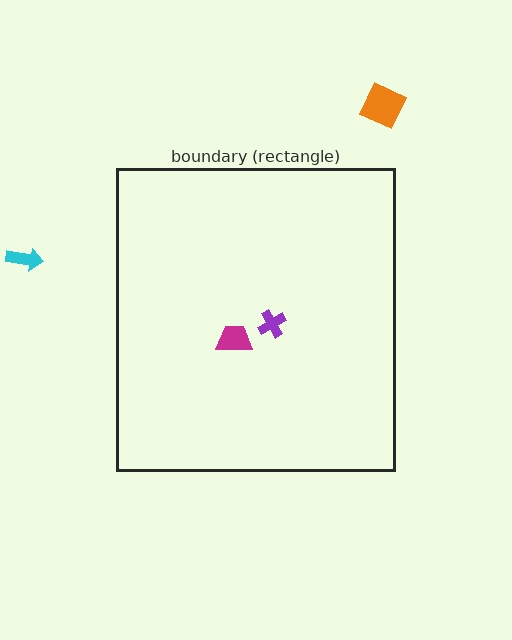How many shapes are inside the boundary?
2 inside, 2 outside.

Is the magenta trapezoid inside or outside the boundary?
Inside.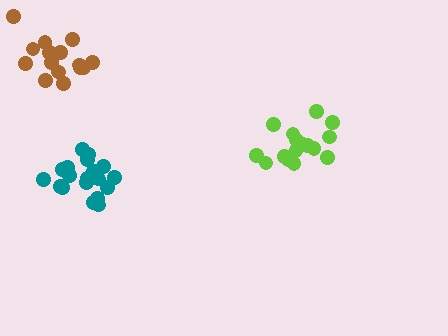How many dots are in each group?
Group 1: 16 dots, Group 2: 19 dots, Group 3: 15 dots (50 total).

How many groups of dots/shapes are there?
There are 3 groups.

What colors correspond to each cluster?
The clusters are colored: lime, teal, brown.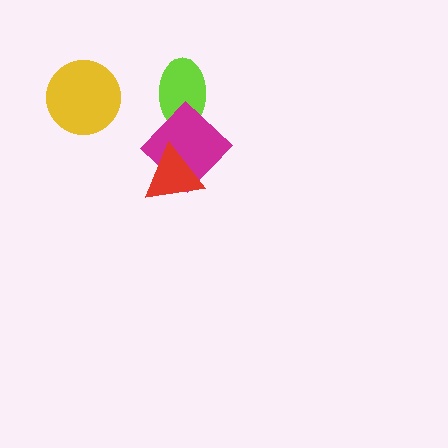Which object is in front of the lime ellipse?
The magenta diamond is in front of the lime ellipse.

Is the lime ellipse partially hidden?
Yes, it is partially covered by another shape.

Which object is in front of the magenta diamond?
The red triangle is in front of the magenta diamond.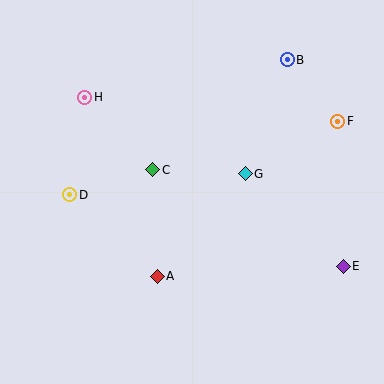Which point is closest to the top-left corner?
Point H is closest to the top-left corner.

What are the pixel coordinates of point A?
Point A is at (157, 276).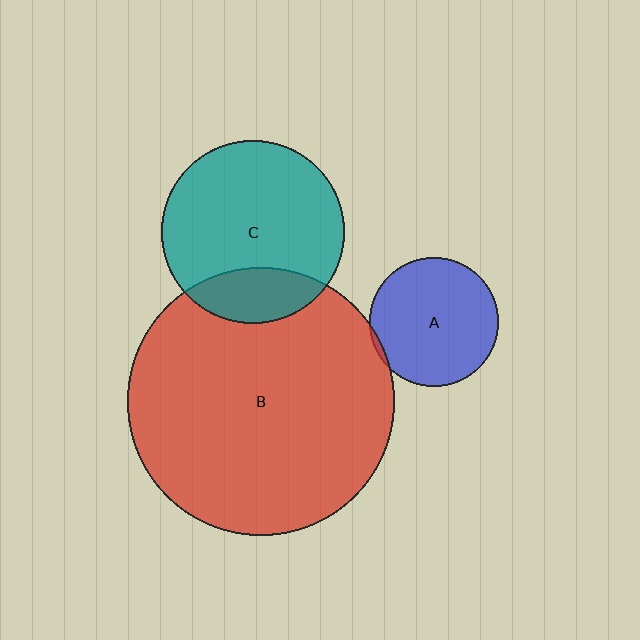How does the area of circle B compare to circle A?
Approximately 4.4 times.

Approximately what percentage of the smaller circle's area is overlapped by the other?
Approximately 20%.